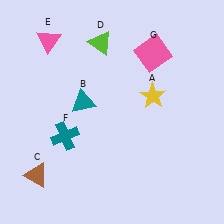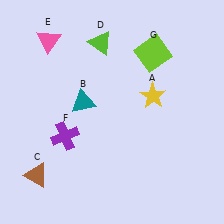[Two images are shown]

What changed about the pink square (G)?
In Image 1, G is pink. In Image 2, it changed to lime.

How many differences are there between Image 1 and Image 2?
There are 2 differences between the two images.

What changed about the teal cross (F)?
In Image 1, F is teal. In Image 2, it changed to purple.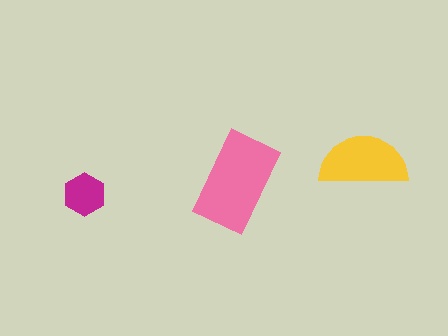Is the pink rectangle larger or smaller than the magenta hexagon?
Larger.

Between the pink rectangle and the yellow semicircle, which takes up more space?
The pink rectangle.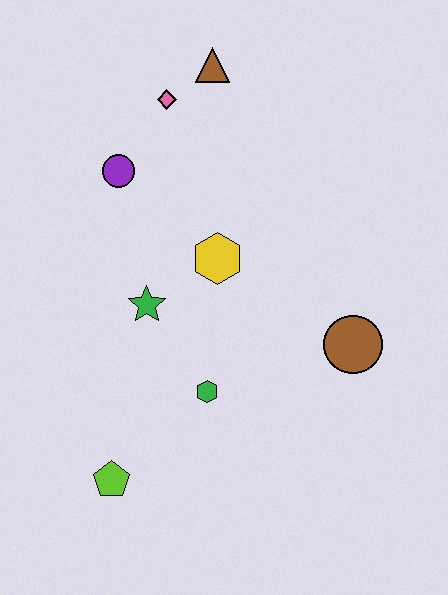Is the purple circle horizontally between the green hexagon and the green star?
No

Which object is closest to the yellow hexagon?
The green star is closest to the yellow hexagon.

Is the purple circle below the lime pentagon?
No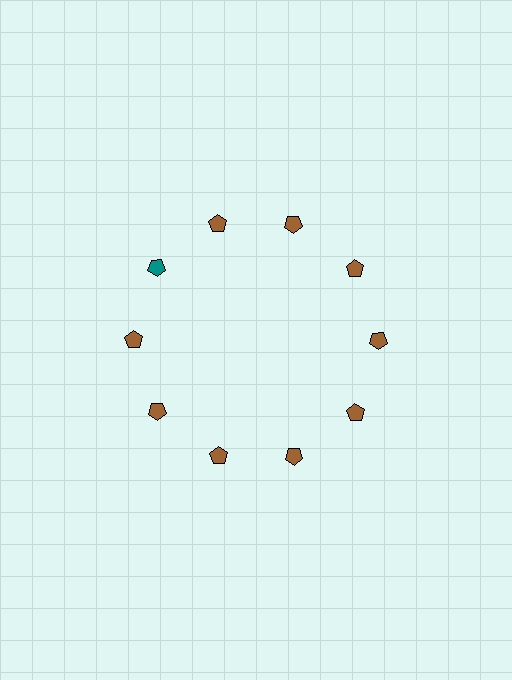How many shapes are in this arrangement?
There are 10 shapes arranged in a ring pattern.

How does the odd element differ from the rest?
It has a different color: teal instead of brown.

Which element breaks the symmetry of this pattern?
The teal pentagon at roughly the 10 o'clock position breaks the symmetry. All other shapes are brown pentagons.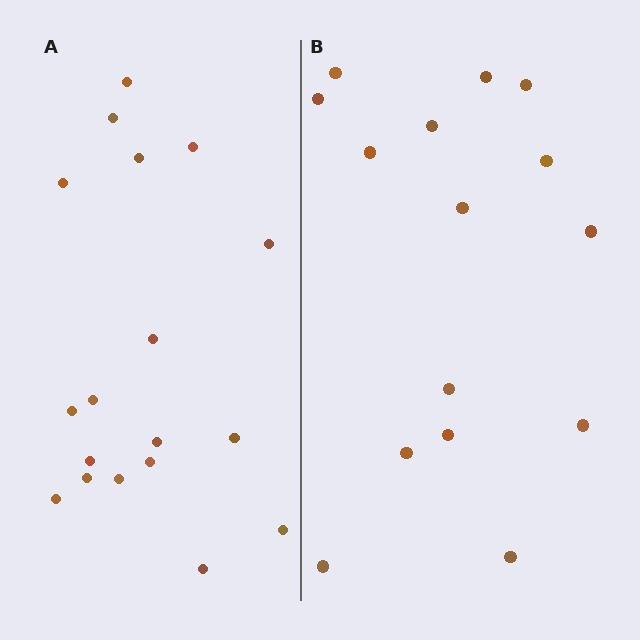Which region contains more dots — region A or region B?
Region A (the left region) has more dots.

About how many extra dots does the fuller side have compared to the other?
Region A has just a few more — roughly 2 or 3 more dots than region B.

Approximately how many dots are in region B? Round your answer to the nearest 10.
About 20 dots. (The exact count is 15, which rounds to 20.)